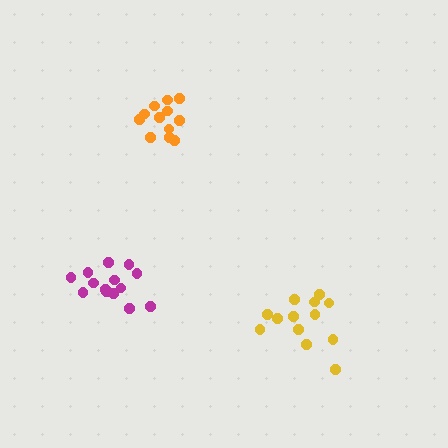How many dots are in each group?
Group 1: 15 dots, Group 2: 13 dots, Group 3: 12 dots (40 total).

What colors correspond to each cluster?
The clusters are colored: magenta, yellow, orange.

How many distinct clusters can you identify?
There are 3 distinct clusters.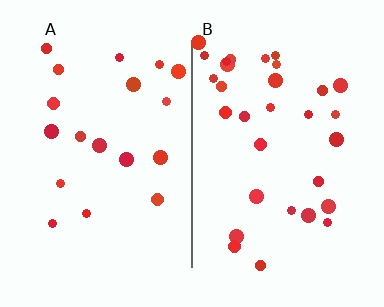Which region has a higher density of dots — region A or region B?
B (the right).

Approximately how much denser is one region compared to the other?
Approximately 1.7× — region B over region A.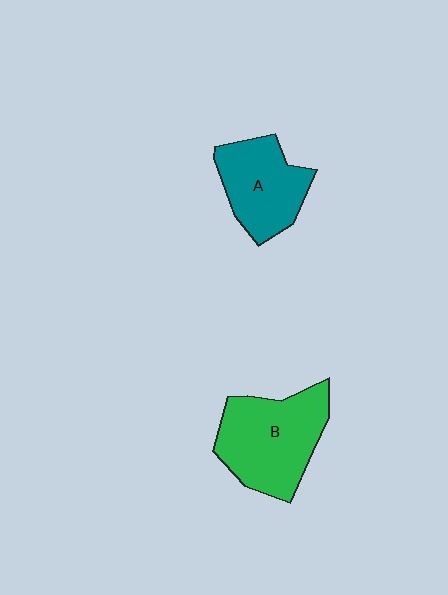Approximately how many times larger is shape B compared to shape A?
Approximately 1.3 times.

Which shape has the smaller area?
Shape A (teal).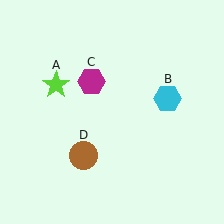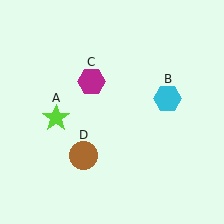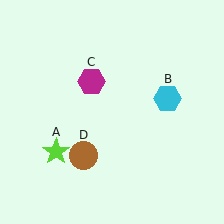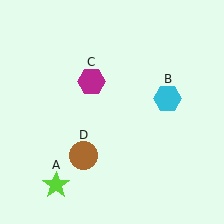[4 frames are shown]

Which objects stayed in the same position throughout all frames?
Cyan hexagon (object B) and magenta hexagon (object C) and brown circle (object D) remained stationary.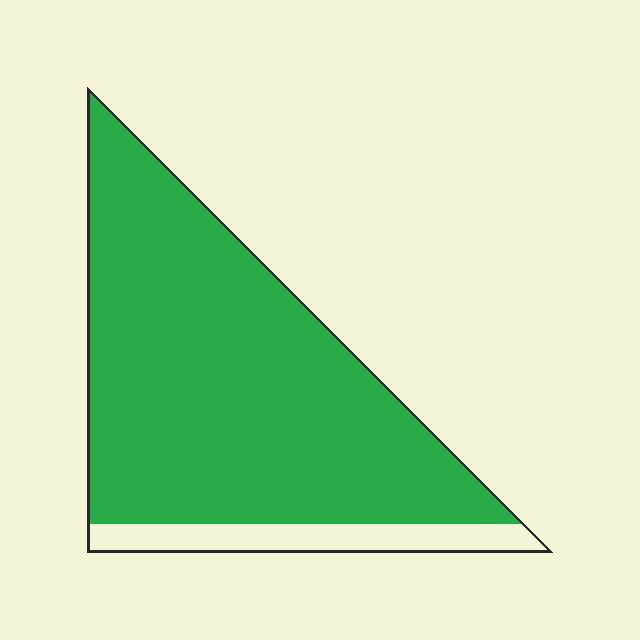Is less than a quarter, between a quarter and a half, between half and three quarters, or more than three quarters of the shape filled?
More than three quarters.